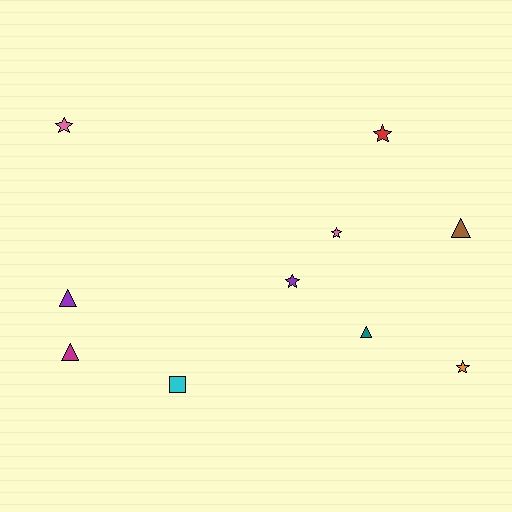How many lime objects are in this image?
There are no lime objects.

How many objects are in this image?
There are 10 objects.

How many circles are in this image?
There are no circles.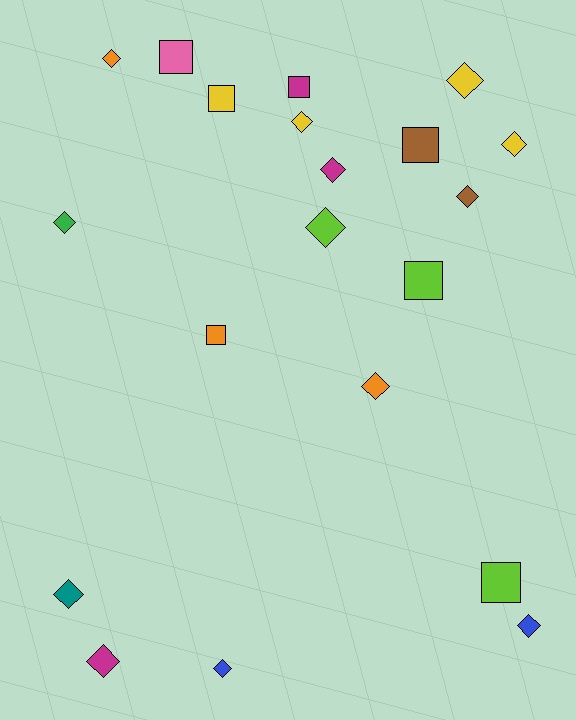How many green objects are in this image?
There is 1 green object.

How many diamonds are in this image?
There are 13 diamonds.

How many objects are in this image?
There are 20 objects.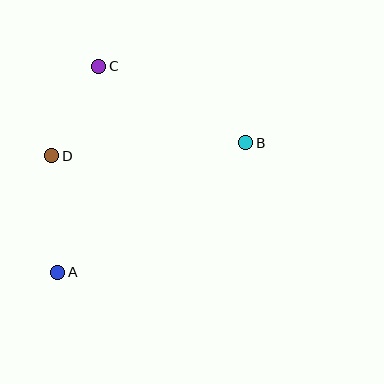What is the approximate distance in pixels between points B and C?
The distance between B and C is approximately 166 pixels.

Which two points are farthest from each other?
Points A and B are farthest from each other.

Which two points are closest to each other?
Points C and D are closest to each other.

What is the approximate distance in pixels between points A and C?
The distance between A and C is approximately 210 pixels.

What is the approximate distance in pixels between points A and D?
The distance between A and D is approximately 117 pixels.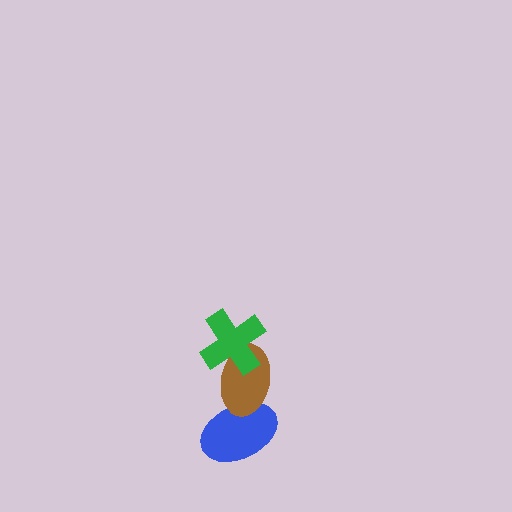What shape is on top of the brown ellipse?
The green cross is on top of the brown ellipse.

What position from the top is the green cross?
The green cross is 1st from the top.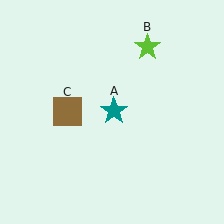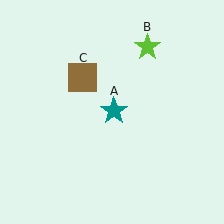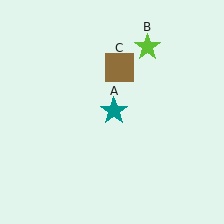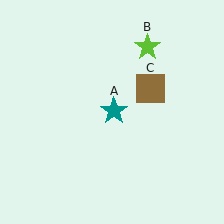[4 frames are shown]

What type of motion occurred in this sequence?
The brown square (object C) rotated clockwise around the center of the scene.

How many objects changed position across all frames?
1 object changed position: brown square (object C).